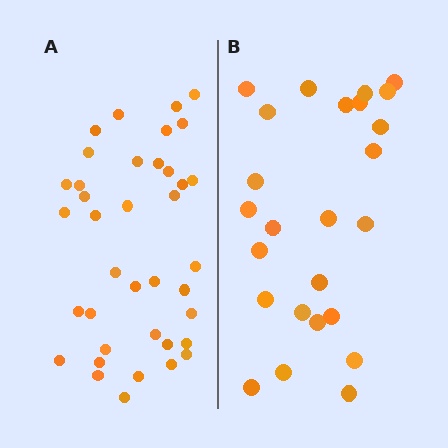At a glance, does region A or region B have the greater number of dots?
Region A (the left region) has more dots.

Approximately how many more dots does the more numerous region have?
Region A has approximately 15 more dots than region B.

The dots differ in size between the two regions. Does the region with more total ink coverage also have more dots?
No. Region B has more total ink coverage because its dots are larger, but region A actually contains more individual dots. Total area can be misleading — the number of items is what matters here.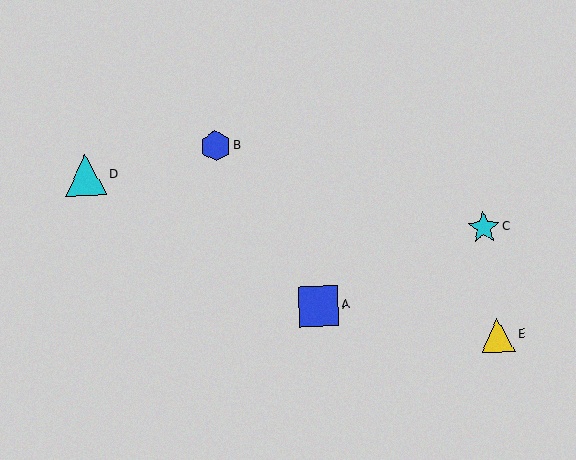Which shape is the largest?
The cyan triangle (labeled D) is the largest.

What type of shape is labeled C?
Shape C is a cyan star.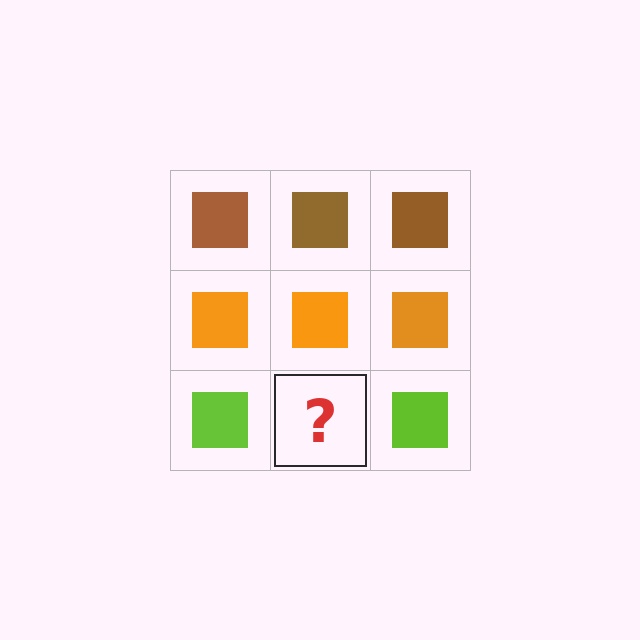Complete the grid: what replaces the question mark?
The question mark should be replaced with a lime square.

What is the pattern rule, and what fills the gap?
The rule is that each row has a consistent color. The gap should be filled with a lime square.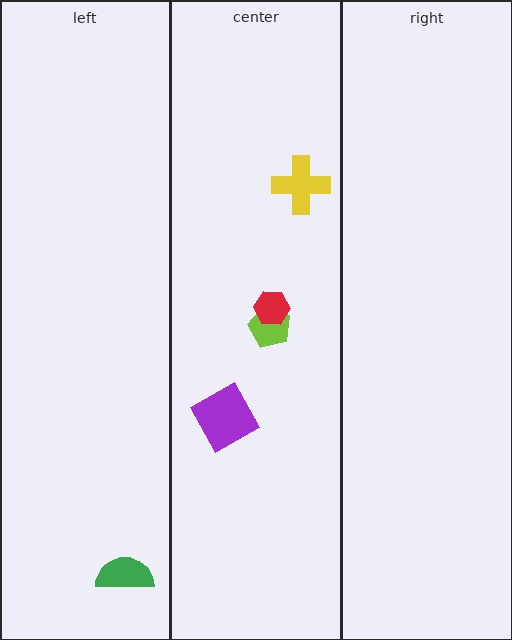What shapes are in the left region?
The green semicircle.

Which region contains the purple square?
The center region.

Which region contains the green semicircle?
The left region.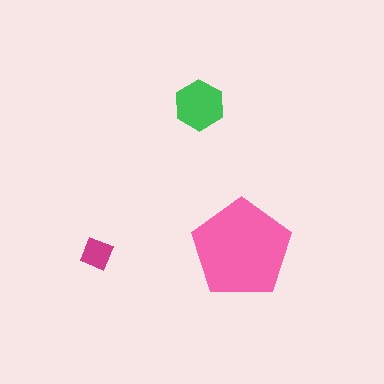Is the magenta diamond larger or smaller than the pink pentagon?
Smaller.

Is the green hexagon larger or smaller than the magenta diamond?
Larger.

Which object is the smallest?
The magenta diamond.